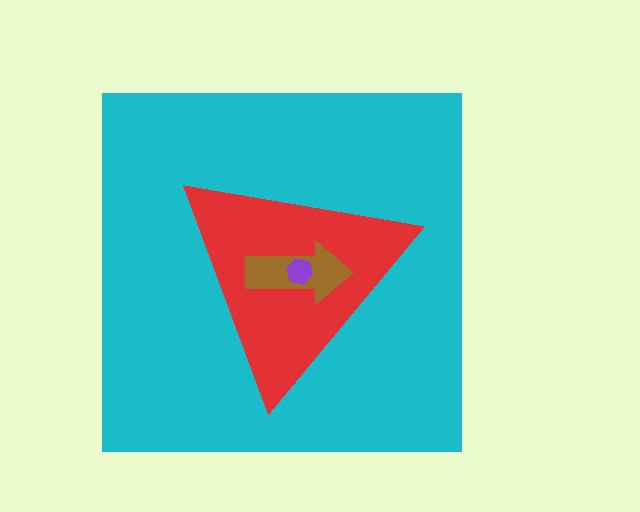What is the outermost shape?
The cyan square.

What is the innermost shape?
The purple hexagon.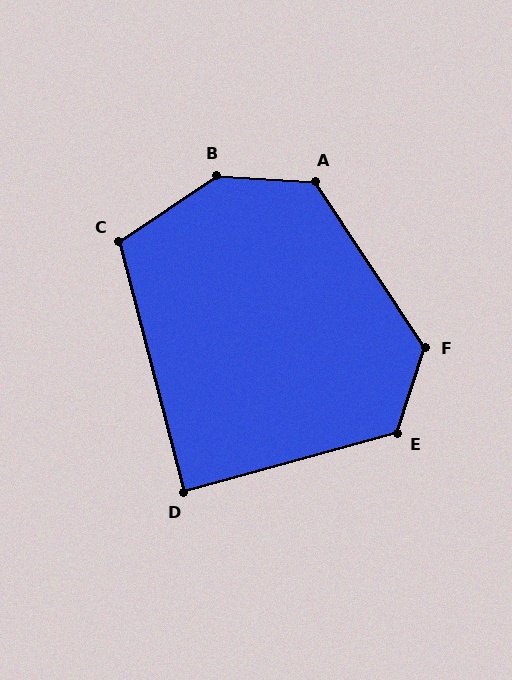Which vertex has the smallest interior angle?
D, at approximately 89 degrees.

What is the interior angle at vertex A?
Approximately 127 degrees (obtuse).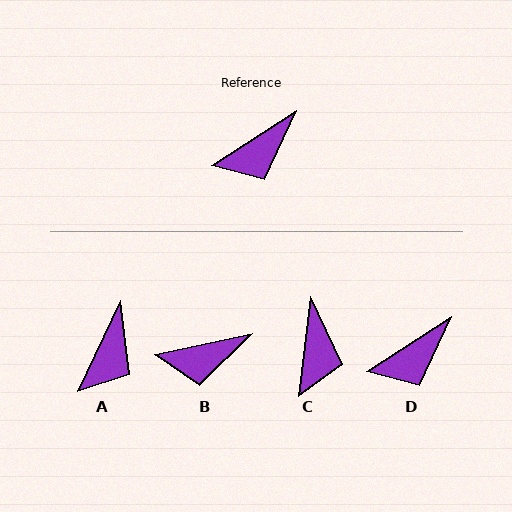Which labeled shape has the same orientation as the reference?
D.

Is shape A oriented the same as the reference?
No, it is off by about 32 degrees.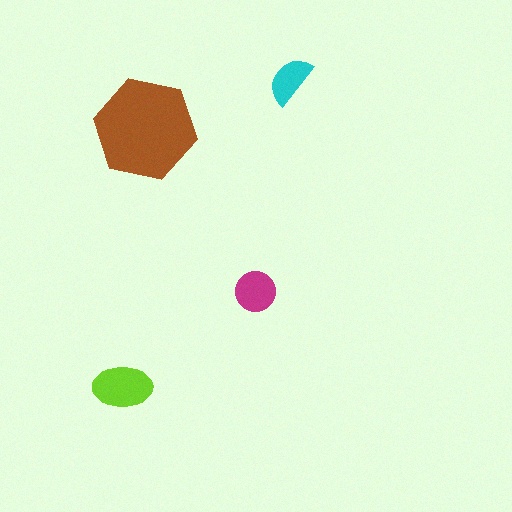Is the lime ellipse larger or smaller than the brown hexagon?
Smaller.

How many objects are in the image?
There are 4 objects in the image.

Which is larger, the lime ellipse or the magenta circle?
The lime ellipse.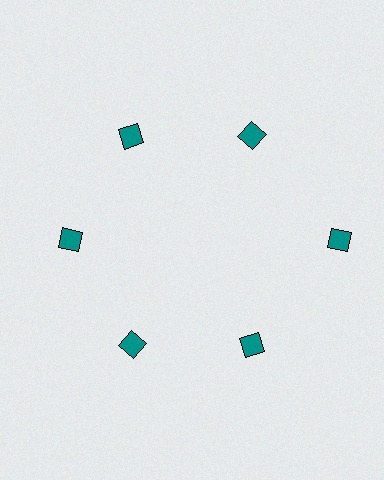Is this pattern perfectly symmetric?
No. The 6 teal diamonds are arranged in a ring, but one element near the 3 o'clock position is pushed outward from the center, breaking the 6-fold rotational symmetry.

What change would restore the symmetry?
The symmetry would be restored by moving it inward, back onto the ring so that all 6 diamonds sit at equal angles and equal distance from the center.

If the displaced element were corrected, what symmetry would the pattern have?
It would have 6-fold rotational symmetry — the pattern would map onto itself every 60 degrees.